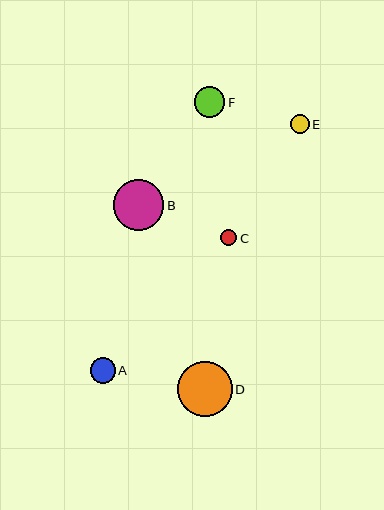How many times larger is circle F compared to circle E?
Circle F is approximately 1.7 times the size of circle E.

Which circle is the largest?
Circle D is the largest with a size of approximately 55 pixels.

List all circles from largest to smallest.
From largest to smallest: D, B, F, A, E, C.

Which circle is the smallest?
Circle C is the smallest with a size of approximately 16 pixels.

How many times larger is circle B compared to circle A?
Circle B is approximately 2.0 times the size of circle A.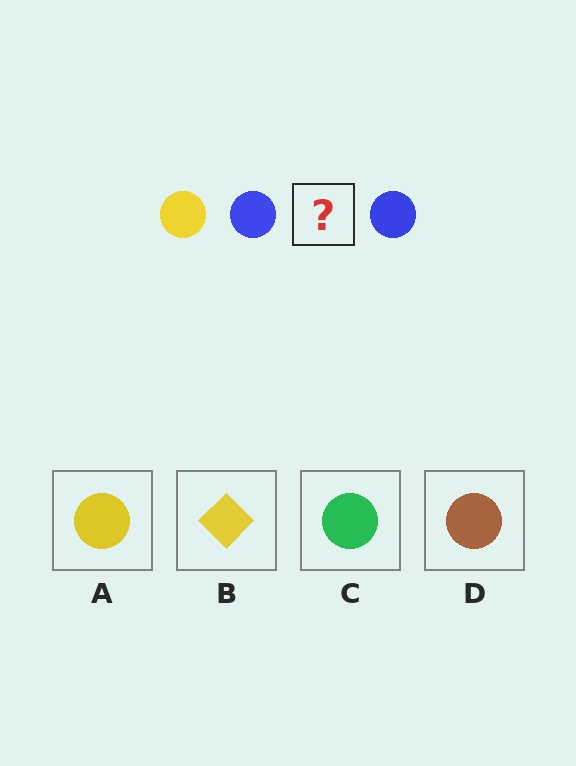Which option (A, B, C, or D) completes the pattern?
A.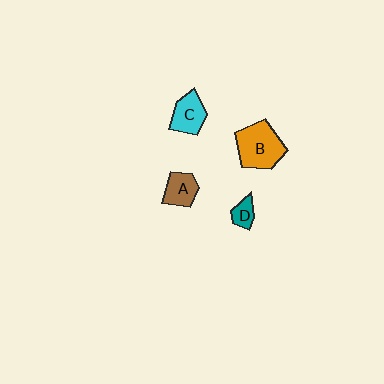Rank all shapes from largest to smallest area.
From largest to smallest: B (orange), C (cyan), A (brown), D (teal).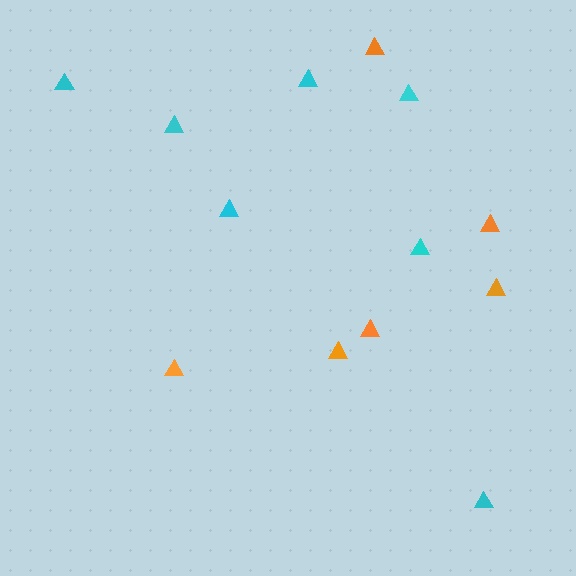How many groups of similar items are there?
There are 2 groups: one group of orange triangles (6) and one group of cyan triangles (7).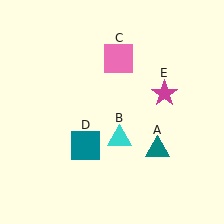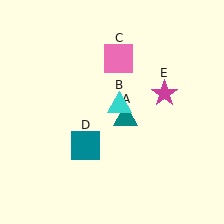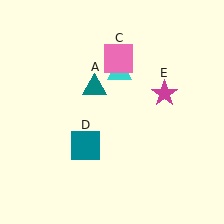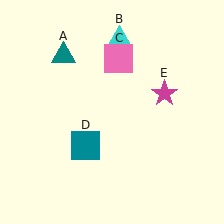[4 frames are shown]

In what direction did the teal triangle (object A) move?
The teal triangle (object A) moved up and to the left.